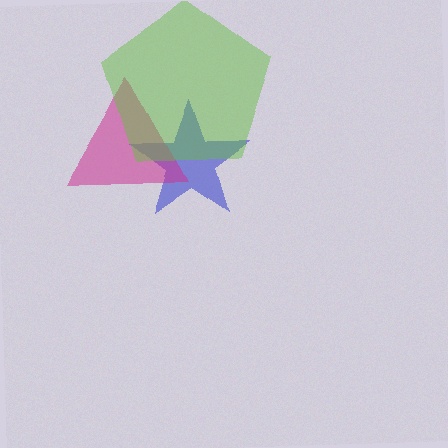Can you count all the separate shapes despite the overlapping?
Yes, there are 3 separate shapes.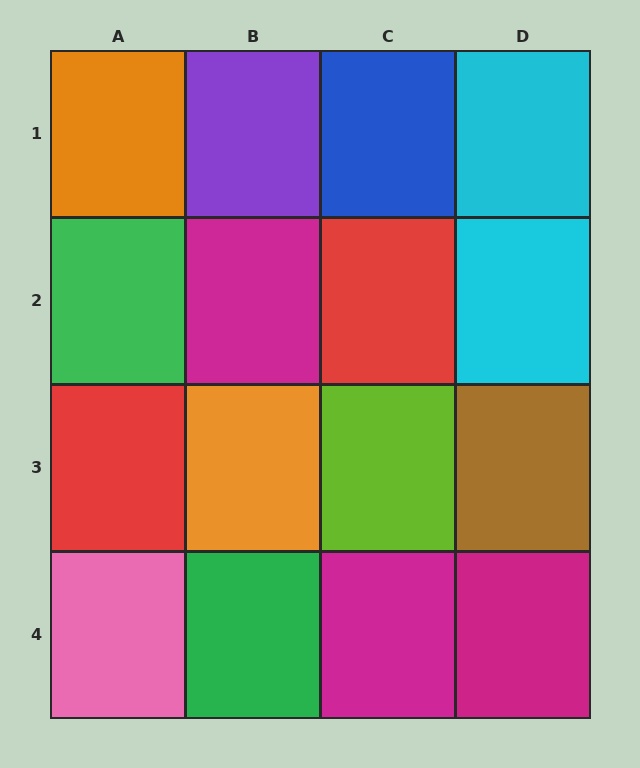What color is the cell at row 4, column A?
Pink.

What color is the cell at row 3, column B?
Orange.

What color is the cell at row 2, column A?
Green.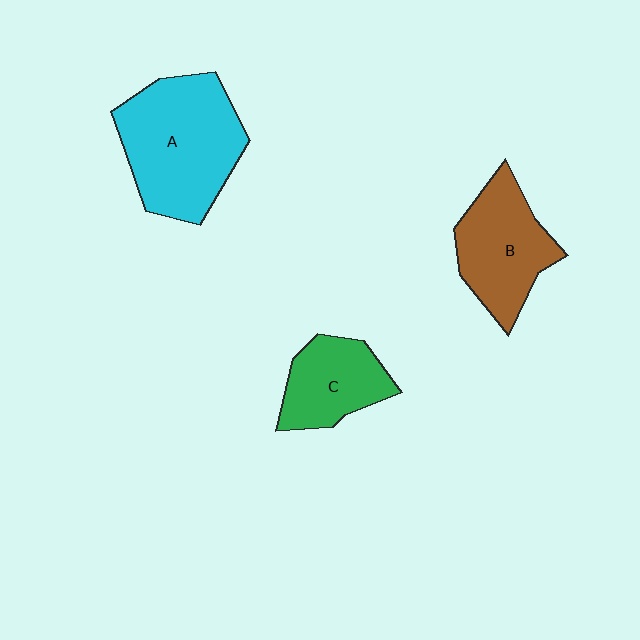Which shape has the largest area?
Shape A (cyan).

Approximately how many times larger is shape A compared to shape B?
Approximately 1.4 times.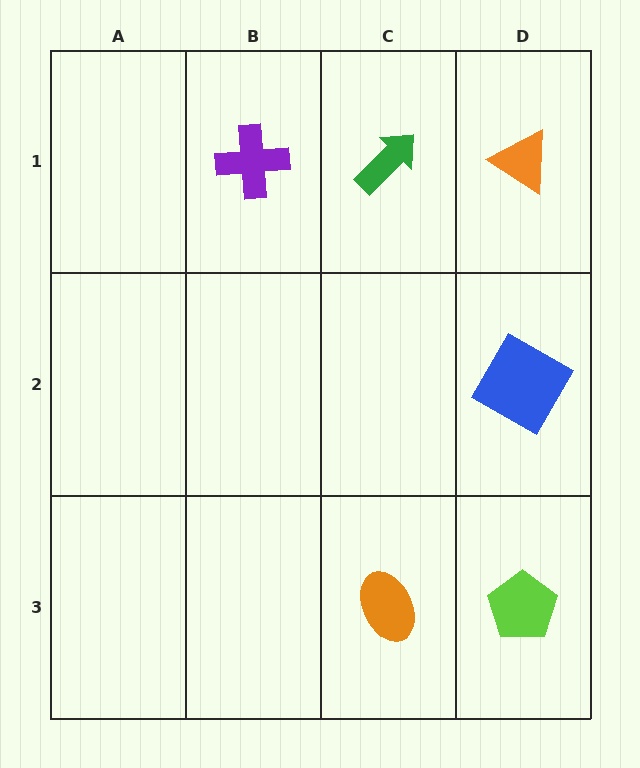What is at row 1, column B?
A purple cross.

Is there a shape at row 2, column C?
No, that cell is empty.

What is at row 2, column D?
A blue square.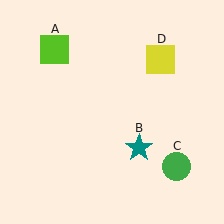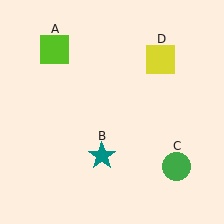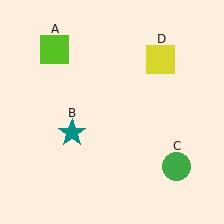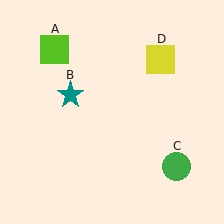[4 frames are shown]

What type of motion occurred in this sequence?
The teal star (object B) rotated clockwise around the center of the scene.